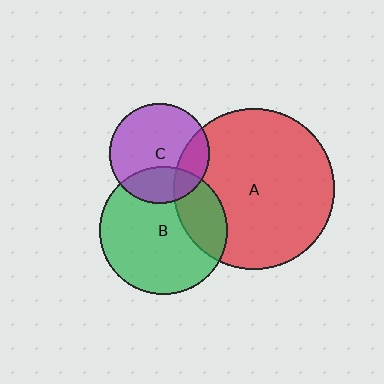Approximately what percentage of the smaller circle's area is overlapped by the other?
Approximately 20%.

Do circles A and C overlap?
Yes.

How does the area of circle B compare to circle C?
Approximately 1.6 times.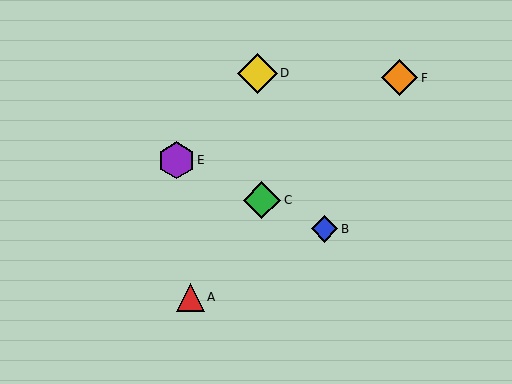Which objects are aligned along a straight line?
Objects B, C, E are aligned along a straight line.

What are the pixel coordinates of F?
Object F is at (400, 78).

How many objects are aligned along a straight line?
3 objects (B, C, E) are aligned along a straight line.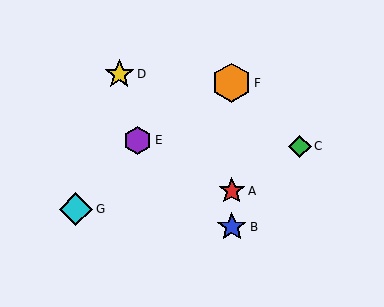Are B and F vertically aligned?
Yes, both are at x≈232.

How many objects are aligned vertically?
3 objects (A, B, F) are aligned vertically.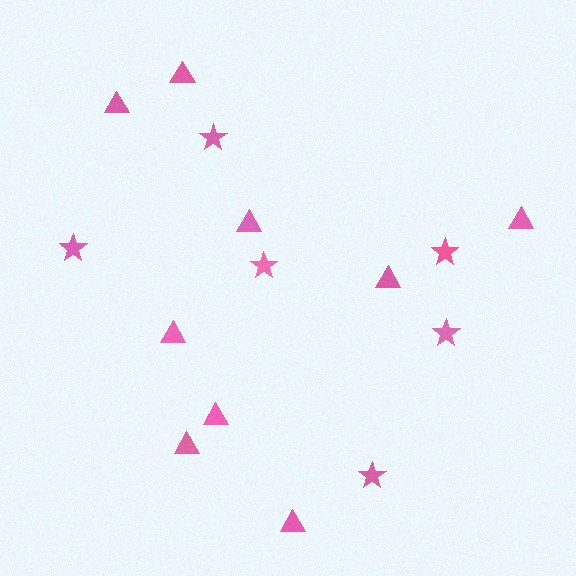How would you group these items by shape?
There are 2 groups: one group of stars (6) and one group of triangles (9).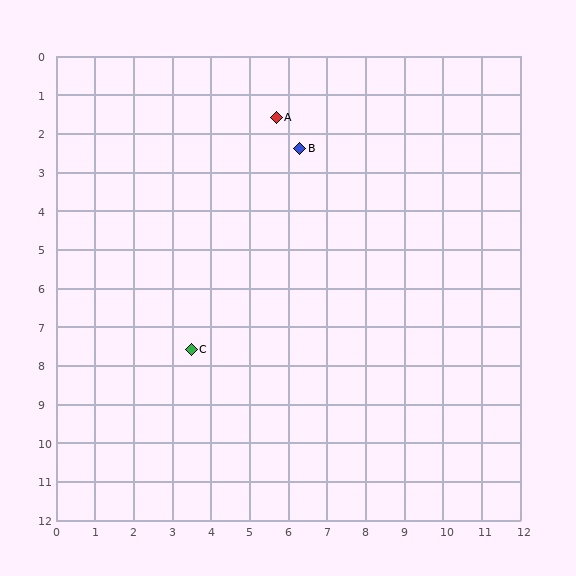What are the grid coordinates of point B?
Point B is at approximately (6.3, 2.4).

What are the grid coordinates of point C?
Point C is at approximately (3.5, 7.6).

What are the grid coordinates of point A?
Point A is at approximately (5.7, 1.6).